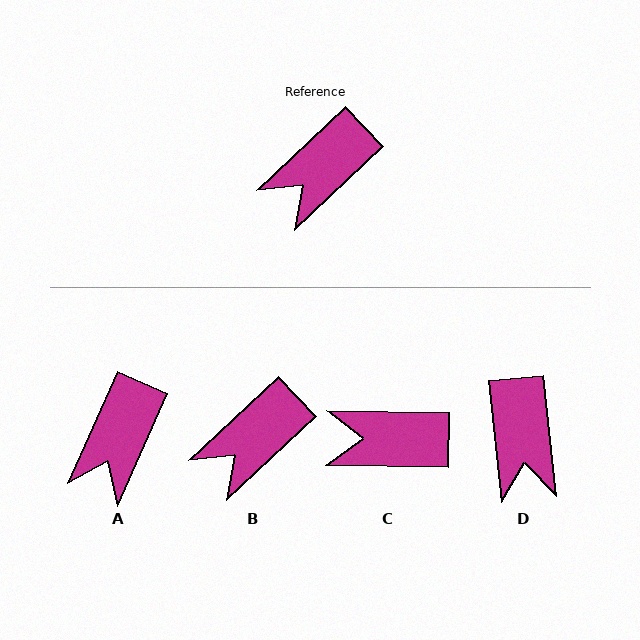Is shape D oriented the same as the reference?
No, it is off by about 53 degrees.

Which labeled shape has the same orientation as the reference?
B.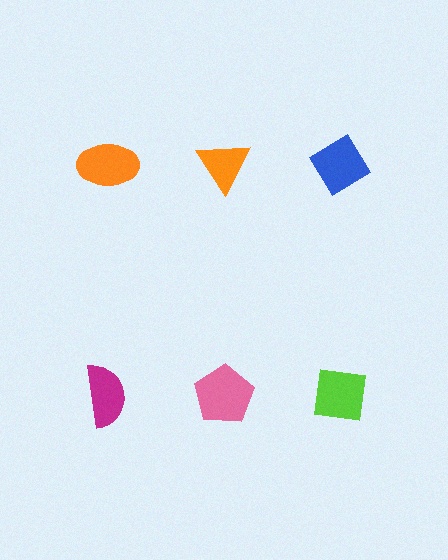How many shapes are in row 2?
3 shapes.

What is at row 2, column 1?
A magenta semicircle.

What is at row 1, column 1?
An orange ellipse.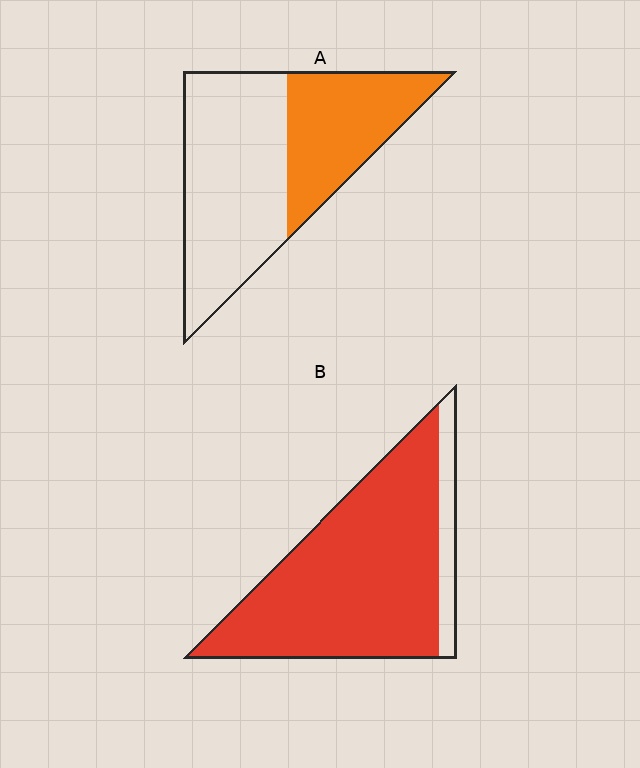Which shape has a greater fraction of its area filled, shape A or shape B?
Shape B.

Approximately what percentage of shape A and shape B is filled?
A is approximately 40% and B is approximately 85%.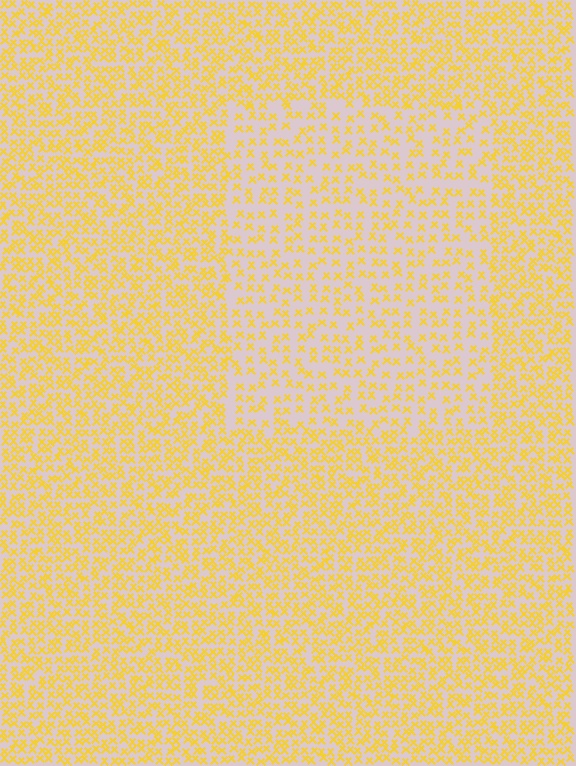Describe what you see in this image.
The image contains small yellow elements arranged at two different densities. A rectangle-shaped region is visible where the elements are less densely packed than the surrounding area.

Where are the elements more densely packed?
The elements are more densely packed outside the rectangle boundary.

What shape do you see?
I see a rectangle.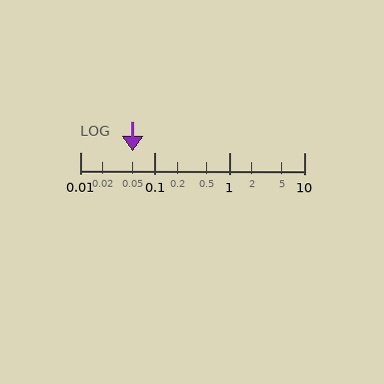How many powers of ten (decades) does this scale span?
The scale spans 3 decades, from 0.01 to 10.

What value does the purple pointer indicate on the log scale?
The pointer indicates approximately 0.05.